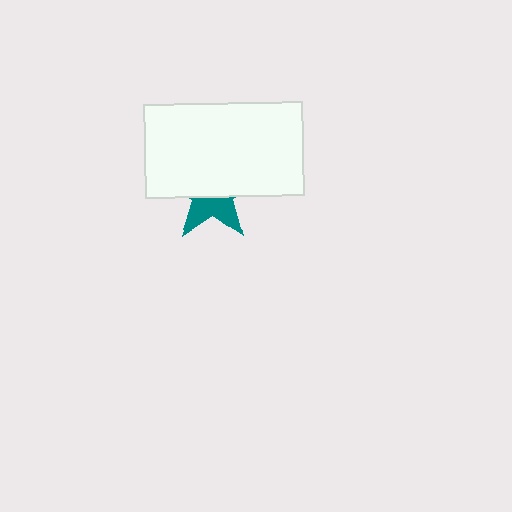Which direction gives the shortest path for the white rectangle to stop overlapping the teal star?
Moving up gives the shortest separation.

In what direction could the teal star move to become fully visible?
The teal star could move down. That would shift it out from behind the white rectangle entirely.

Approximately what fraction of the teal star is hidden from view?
Roughly 60% of the teal star is hidden behind the white rectangle.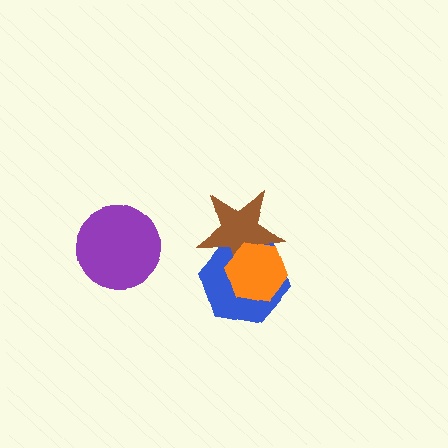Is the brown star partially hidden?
Yes, it is partially covered by another shape.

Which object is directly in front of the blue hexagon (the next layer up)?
The brown star is directly in front of the blue hexagon.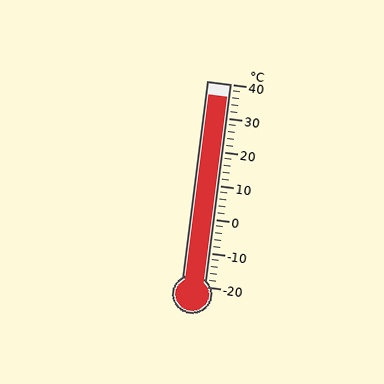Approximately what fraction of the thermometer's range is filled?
The thermometer is filled to approximately 95% of its range.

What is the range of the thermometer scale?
The thermometer scale ranges from -20°C to 40°C.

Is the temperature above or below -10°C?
The temperature is above -10°C.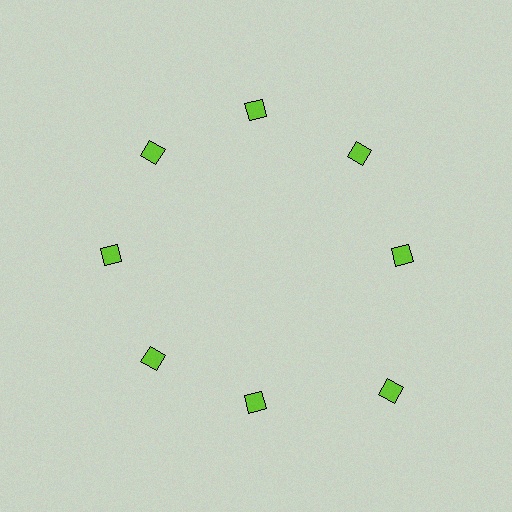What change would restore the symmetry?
The symmetry would be restored by moving it inward, back onto the ring so that all 8 diamonds sit at equal angles and equal distance from the center.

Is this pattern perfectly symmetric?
No. The 8 lime diamonds are arranged in a ring, but one element near the 4 o'clock position is pushed outward from the center, breaking the 8-fold rotational symmetry.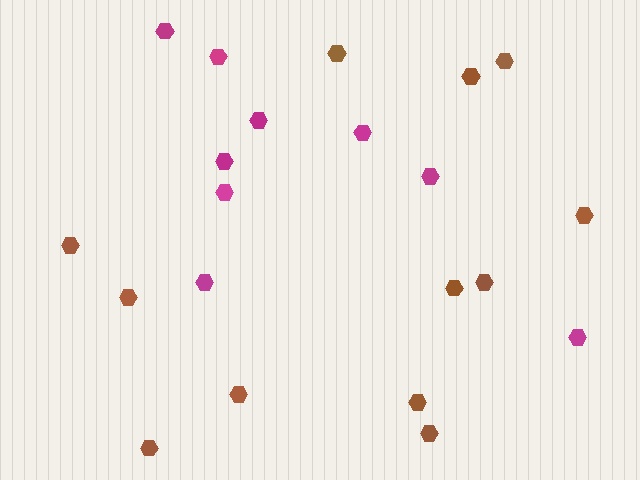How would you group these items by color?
There are 2 groups: one group of brown hexagons (12) and one group of magenta hexagons (9).